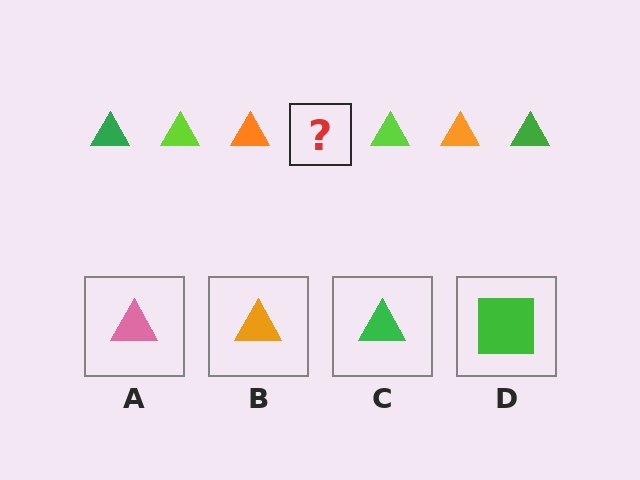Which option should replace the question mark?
Option C.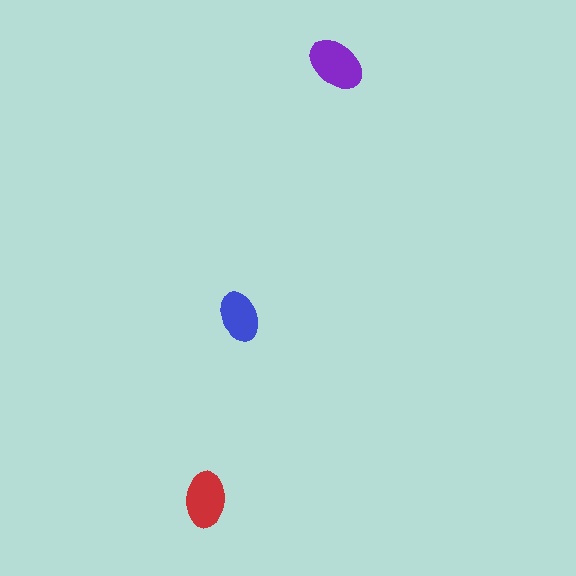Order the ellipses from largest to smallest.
the purple one, the red one, the blue one.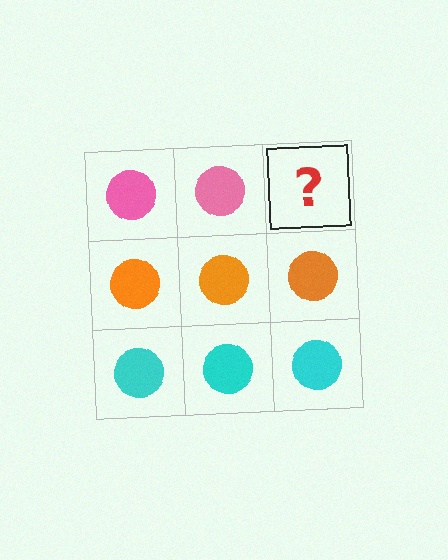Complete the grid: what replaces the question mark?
The question mark should be replaced with a pink circle.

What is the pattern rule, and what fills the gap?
The rule is that each row has a consistent color. The gap should be filled with a pink circle.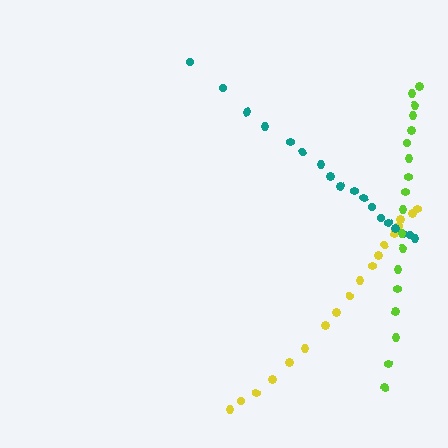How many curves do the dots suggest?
There are 3 distinct paths.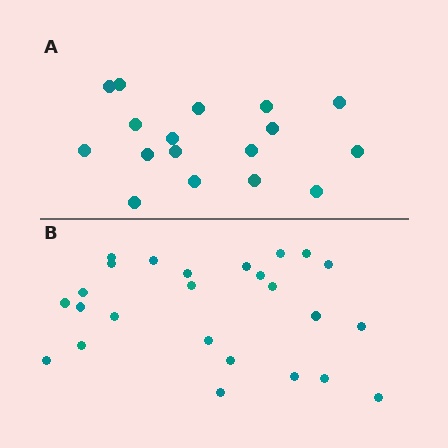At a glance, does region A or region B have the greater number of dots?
Region B (the bottom region) has more dots.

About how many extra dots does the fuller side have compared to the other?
Region B has roughly 8 or so more dots than region A.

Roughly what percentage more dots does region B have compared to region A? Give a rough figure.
About 45% more.